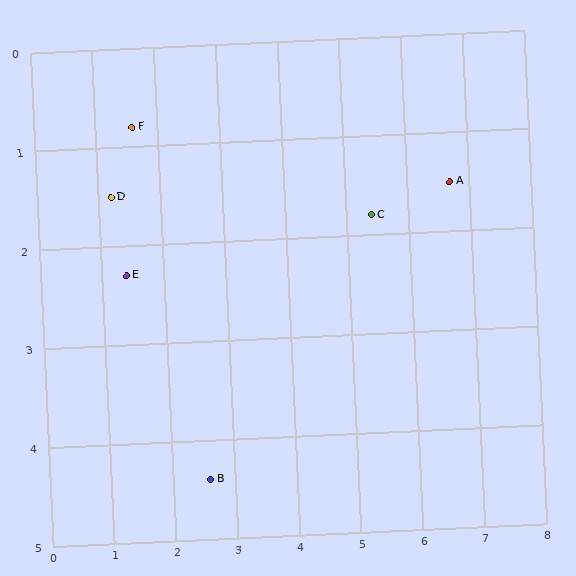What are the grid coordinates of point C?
Point C is at approximately (5.4, 1.8).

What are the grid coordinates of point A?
Point A is at approximately (6.7, 1.5).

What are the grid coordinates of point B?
Point B is at approximately (2.6, 4.4).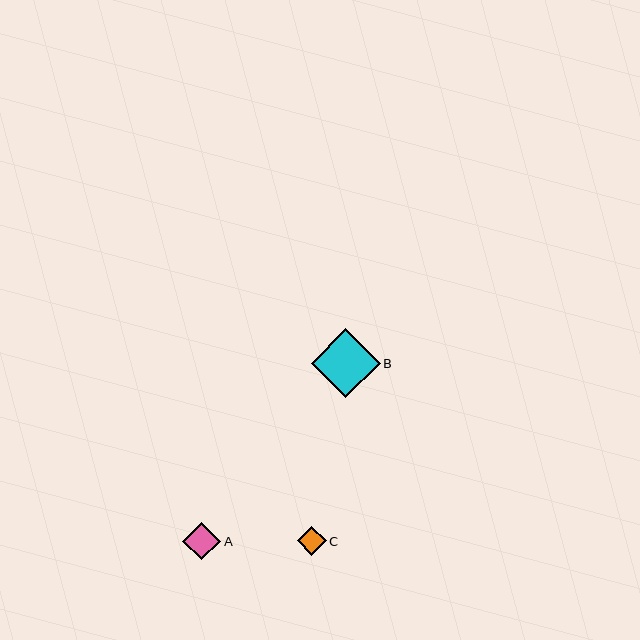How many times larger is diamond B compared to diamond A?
Diamond B is approximately 1.8 times the size of diamond A.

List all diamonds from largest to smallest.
From largest to smallest: B, A, C.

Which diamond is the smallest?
Diamond C is the smallest with a size of approximately 29 pixels.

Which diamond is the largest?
Diamond B is the largest with a size of approximately 69 pixels.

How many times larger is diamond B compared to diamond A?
Diamond B is approximately 1.8 times the size of diamond A.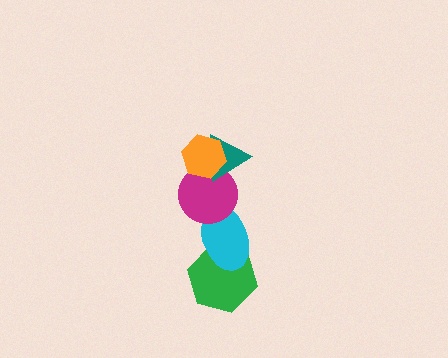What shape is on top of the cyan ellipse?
The magenta circle is on top of the cyan ellipse.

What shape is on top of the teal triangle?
The orange hexagon is on top of the teal triangle.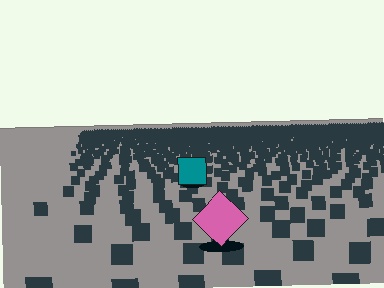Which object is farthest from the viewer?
The teal square is farthest from the viewer. It appears smaller and the ground texture around it is denser.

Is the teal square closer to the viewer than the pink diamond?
No. The pink diamond is closer — you can tell from the texture gradient: the ground texture is coarser near it.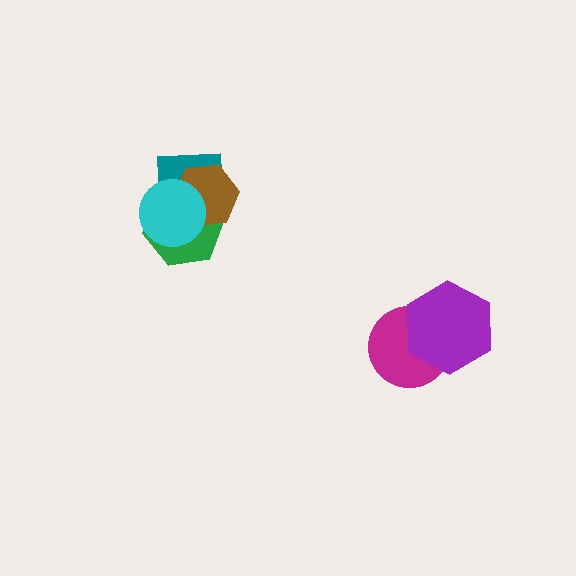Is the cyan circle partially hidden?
No, no other shape covers it.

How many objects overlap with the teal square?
3 objects overlap with the teal square.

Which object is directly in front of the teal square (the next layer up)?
The green hexagon is directly in front of the teal square.